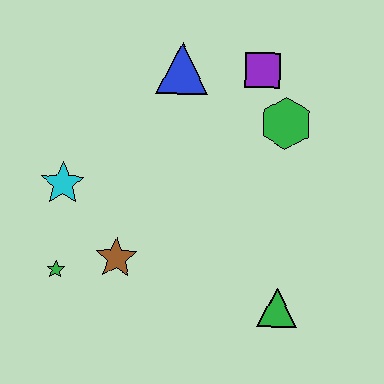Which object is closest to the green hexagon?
The purple square is closest to the green hexagon.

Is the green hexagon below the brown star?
No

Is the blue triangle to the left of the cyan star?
No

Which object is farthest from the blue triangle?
The green triangle is farthest from the blue triangle.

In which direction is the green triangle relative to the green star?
The green triangle is to the right of the green star.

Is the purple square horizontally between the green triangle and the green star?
Yes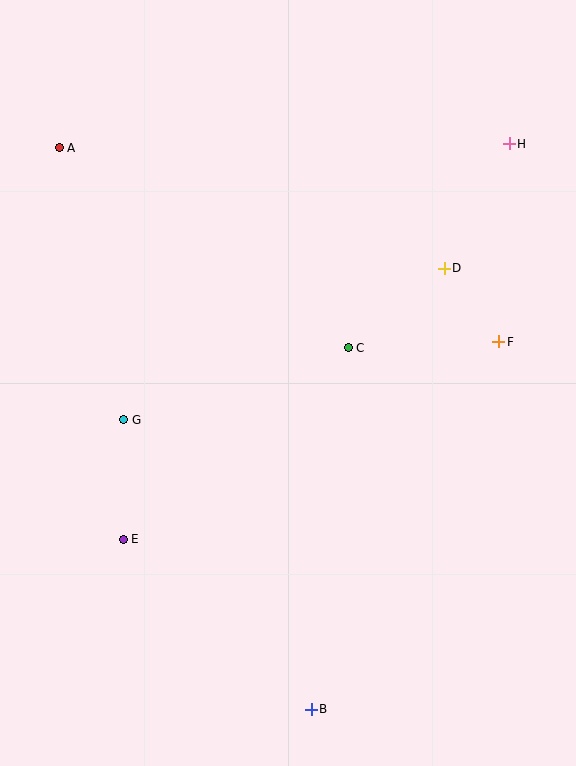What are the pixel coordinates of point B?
Point B is at (311, 709).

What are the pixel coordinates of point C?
Point C is at (348, 348).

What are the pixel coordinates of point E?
Point E is at (123, 539).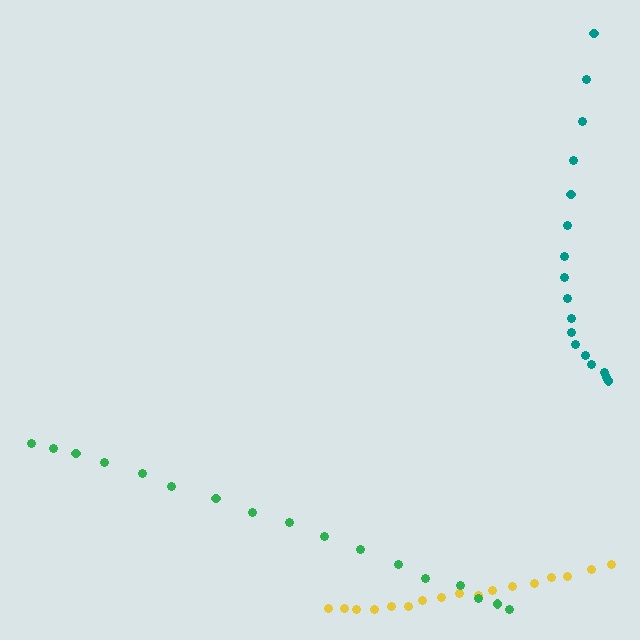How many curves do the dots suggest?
There are 3 distinct paths.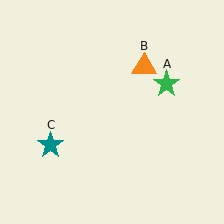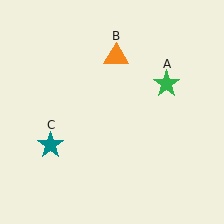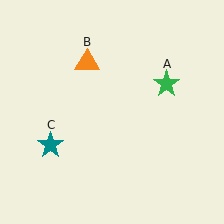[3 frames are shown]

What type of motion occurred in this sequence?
The orange triangle (object B) rotated counterclockwise around the center of the scene.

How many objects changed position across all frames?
1 object changed position: orange triangle (object B).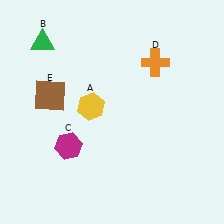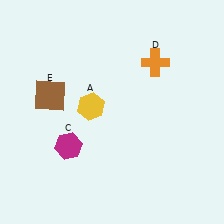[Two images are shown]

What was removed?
The green triangle (B) was removed in Image 2.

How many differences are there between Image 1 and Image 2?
There is 1 difference between the two images.